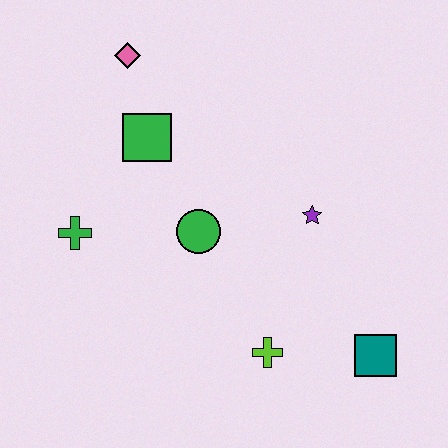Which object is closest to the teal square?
The lime cross is closest to the teal square.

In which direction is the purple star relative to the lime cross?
The purple star is above the lime cross.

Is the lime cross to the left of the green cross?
No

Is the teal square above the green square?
No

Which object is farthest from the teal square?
The pink diamond is farthest from the teal square.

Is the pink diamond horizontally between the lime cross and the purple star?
No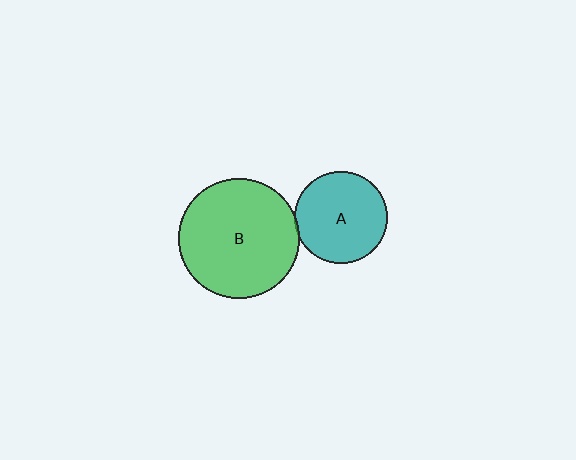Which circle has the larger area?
Circle B (green).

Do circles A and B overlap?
Yes.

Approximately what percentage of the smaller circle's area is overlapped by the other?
Approximately 5%.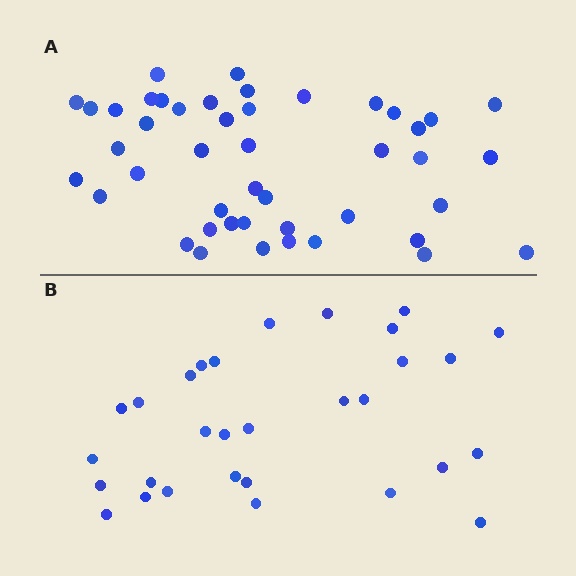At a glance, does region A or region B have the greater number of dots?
Region A (the top region) has more dots.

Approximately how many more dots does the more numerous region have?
Region A has approximately 15 more dots than region B.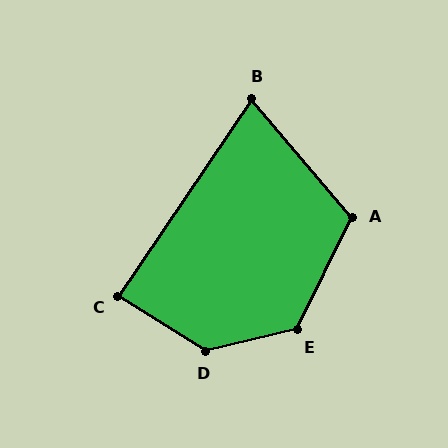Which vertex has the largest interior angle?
D, at approximately 135 degrees.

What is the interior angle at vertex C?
Approximately 88 degrees (approximately right).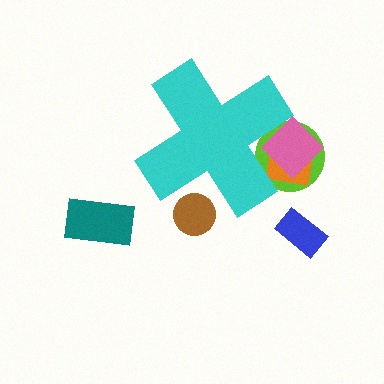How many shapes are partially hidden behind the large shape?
4 shapes are partially hidden.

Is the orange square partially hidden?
Yes, the orange square is partially hidden behind the cyan cross.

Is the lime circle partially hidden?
Yes, the lime circle is partially hidden behind the cyan cross.